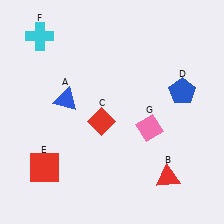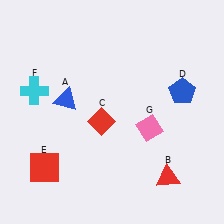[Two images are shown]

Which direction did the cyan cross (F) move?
The cyan cross (F) moved down.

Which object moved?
The cyan cross (F) moved down.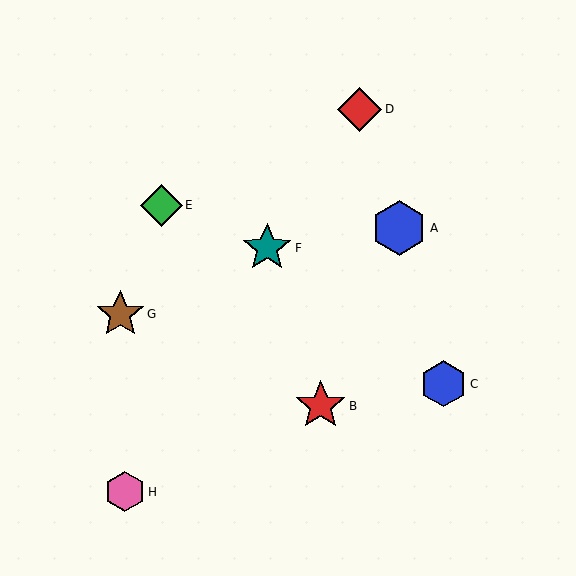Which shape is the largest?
The blue hexagon (labeled A) is the largest.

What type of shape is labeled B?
Shape B is a red star.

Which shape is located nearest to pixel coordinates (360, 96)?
The red diamond (labeled D) at (360, 109) is nearest to that location.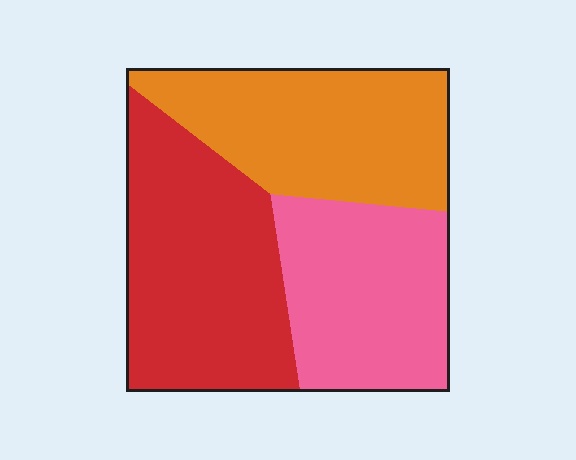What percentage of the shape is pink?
Pink covers about 30% of the shape.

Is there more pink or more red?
Red.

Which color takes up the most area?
Red, at roughly 40%.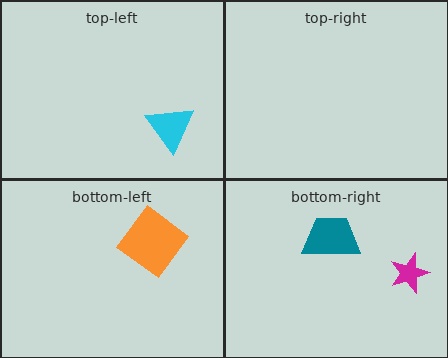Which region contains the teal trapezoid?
The bottom-right region.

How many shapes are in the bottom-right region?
2.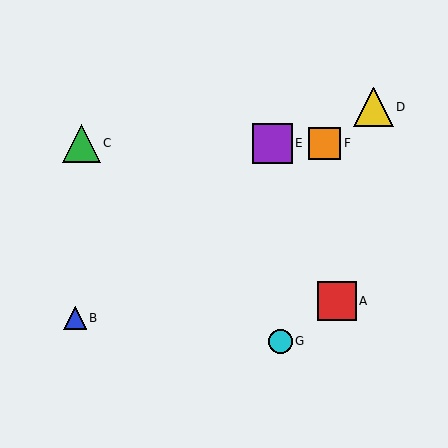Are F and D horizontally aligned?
No, F is at y≈143 and D is at y≈107.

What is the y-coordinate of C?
Object C is at y≈143.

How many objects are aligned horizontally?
3 objects (C, E, F) are aligned horizontally.